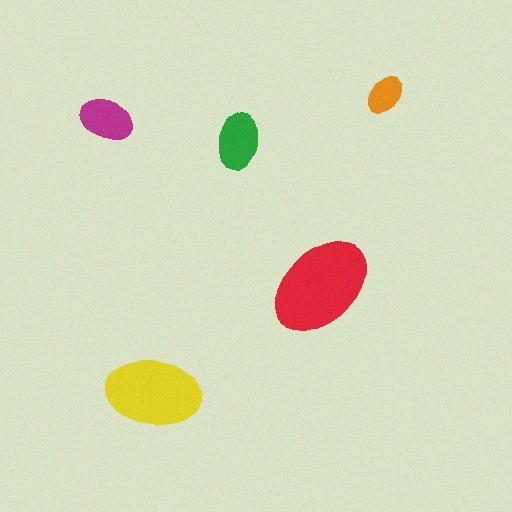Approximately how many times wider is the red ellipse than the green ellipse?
About 2 times wider.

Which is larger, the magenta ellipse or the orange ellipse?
The magenta one.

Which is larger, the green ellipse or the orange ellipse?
The green one.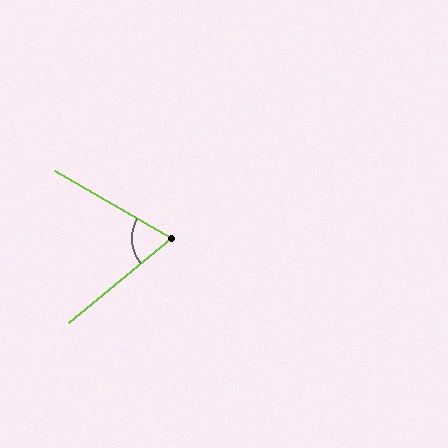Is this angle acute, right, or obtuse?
It is acute.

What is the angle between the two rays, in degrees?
Approximately 69 degrees.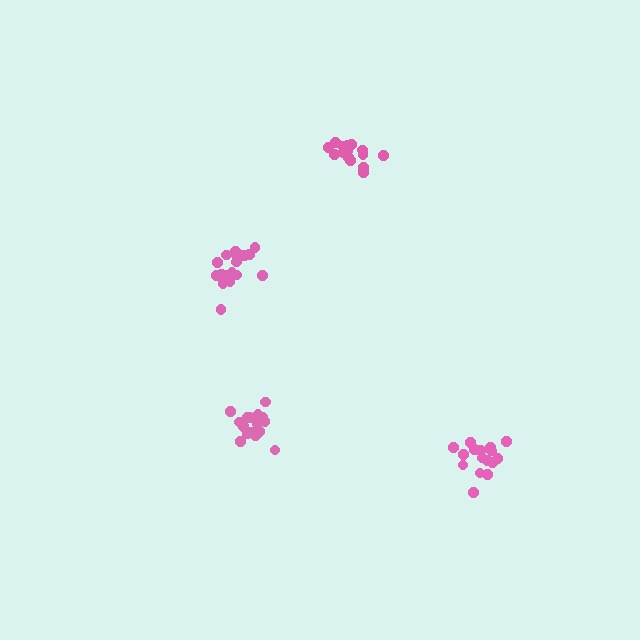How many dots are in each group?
Group 1: 20 dots, Group 2: 16 dots, Group 3: 16 dots, Group 4: 16 dots (68 total).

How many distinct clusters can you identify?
There are 4 distinct clusters.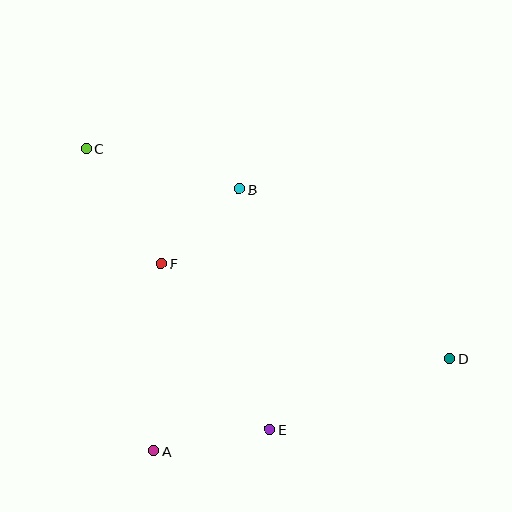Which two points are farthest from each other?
Points C and D are farthest from each other.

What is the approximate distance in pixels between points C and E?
The distance between C and E is approximately 335 pixels.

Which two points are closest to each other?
Points B and F are closest to each other.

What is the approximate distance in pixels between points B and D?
The distance between B and D is approximately 270 pixels.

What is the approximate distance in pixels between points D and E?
The distance between D and E is approximately 193 pixels.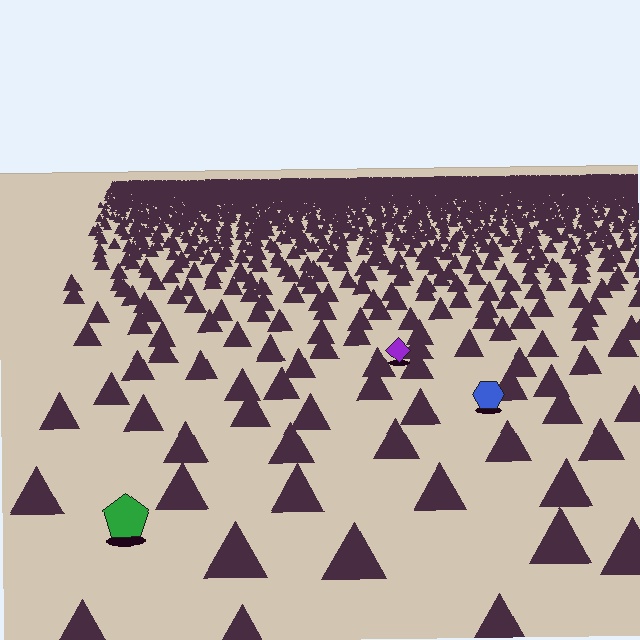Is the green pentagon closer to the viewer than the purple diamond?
Yes. The green pentagon is closer — you can tell from the texture gradient: the ground texture is coarser near it.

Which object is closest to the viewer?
The green pentagon is closest. The texture marks near it are larger and more spread out.